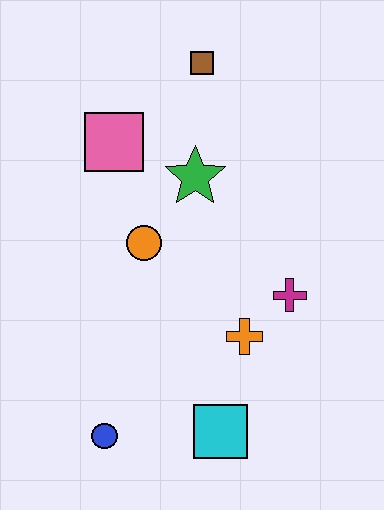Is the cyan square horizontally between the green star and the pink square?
No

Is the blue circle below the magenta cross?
Yes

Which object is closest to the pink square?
The green star is closest to the pink square.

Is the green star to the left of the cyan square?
Yes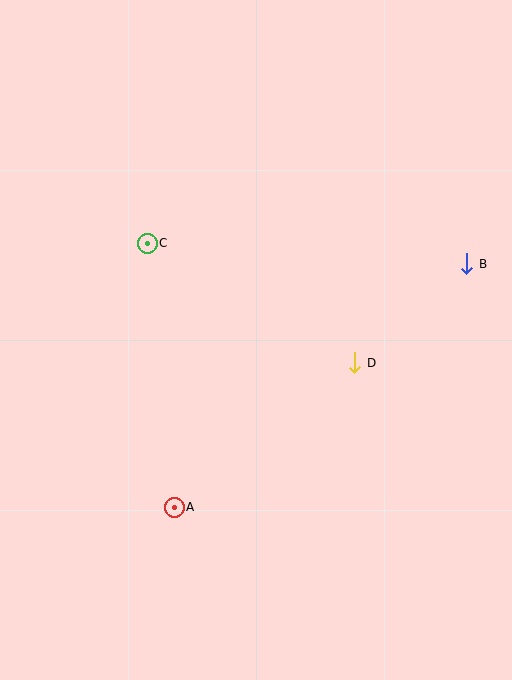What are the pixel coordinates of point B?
Point B is at (467, 264).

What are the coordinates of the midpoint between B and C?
The midpoint between B and C is at (307, 253).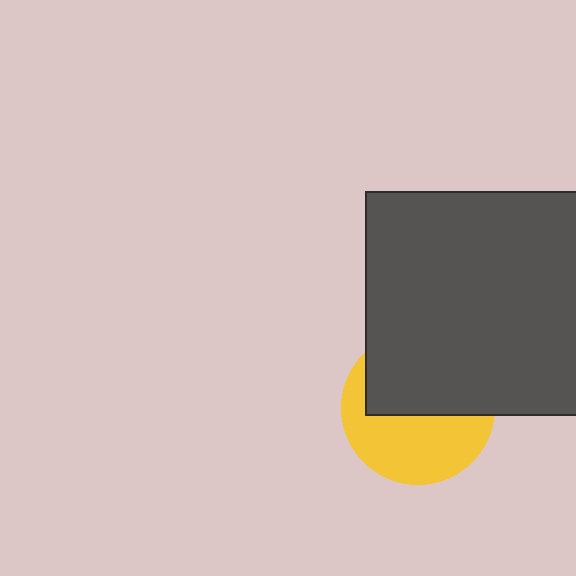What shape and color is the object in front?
The object in front is a dark gray square.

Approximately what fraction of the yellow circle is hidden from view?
Roughly 50% of the yellow circle is hidden behind the dark gray square.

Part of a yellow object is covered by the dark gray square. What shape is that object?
It is a circle.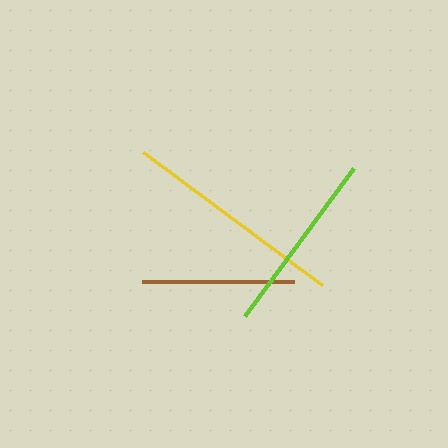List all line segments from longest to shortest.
From longest to shortest: yellow, lime, brown.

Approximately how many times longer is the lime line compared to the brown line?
The lime line is approximately 1.2 times the length of the brown line.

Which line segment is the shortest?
The brown line is the shortest at approximately 152 pixels.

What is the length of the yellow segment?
The yellow segment is approximately 223 pixels long.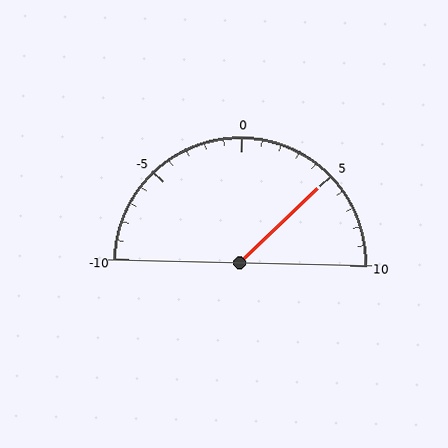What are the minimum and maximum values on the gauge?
The gauge ranges from -10 to 10.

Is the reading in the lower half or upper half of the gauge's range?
The reading is in the upper half of the range (-10 to 10).